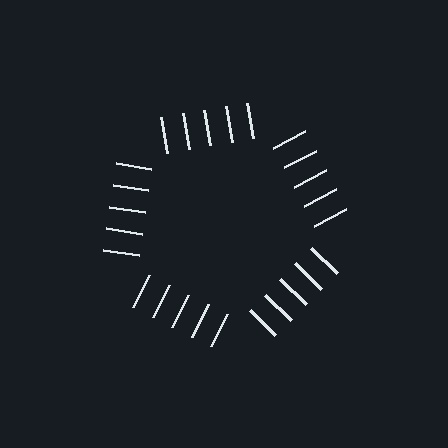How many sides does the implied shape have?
5 sides — the line-ends trace a pentagon.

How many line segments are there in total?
25 — 5 along each of the 5 edges.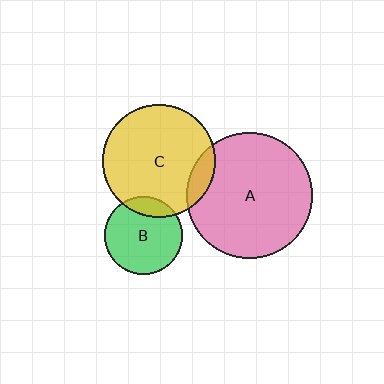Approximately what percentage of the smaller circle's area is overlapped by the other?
Approximately 10%.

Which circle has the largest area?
Circle A (pink).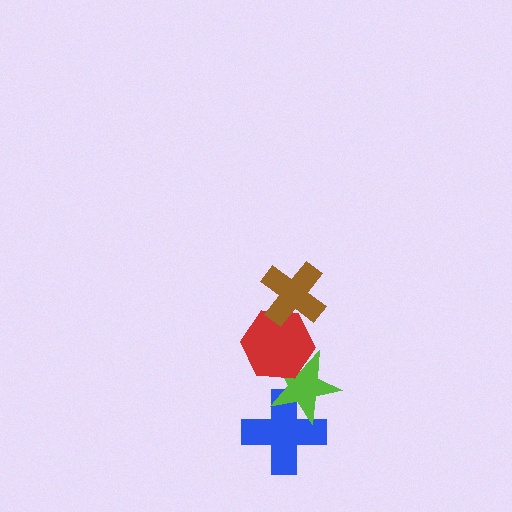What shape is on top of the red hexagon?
The brown cross is on top of the red hexagon.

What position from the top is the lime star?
The lime star is 3rd from the top.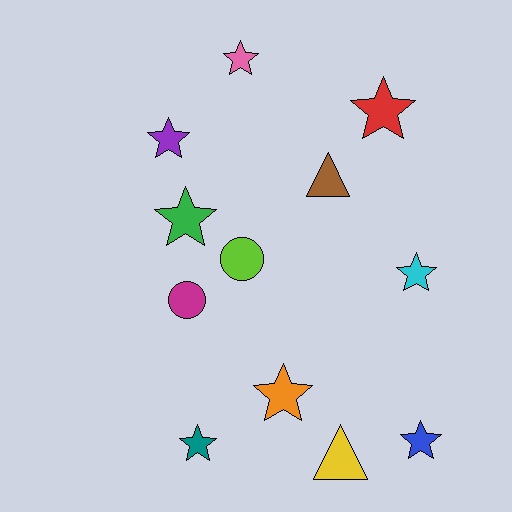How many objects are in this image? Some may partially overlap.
There are 12 objects.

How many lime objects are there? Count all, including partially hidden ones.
There is 1 lime object.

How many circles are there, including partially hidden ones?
There are 2 circles.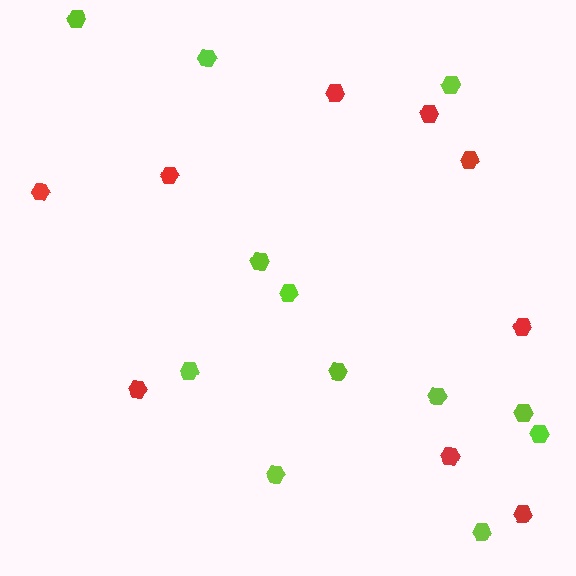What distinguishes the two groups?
There are 2 groups: one group of lime hexagons (12) and one group of red hexagons (9).